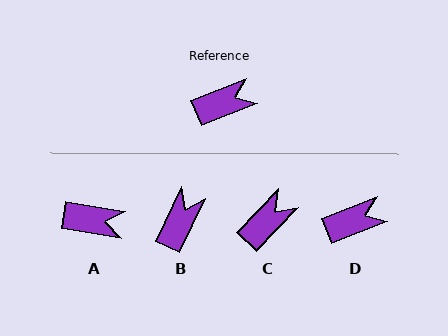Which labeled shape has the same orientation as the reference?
D.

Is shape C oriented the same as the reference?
No, it is off by about 24 degrees.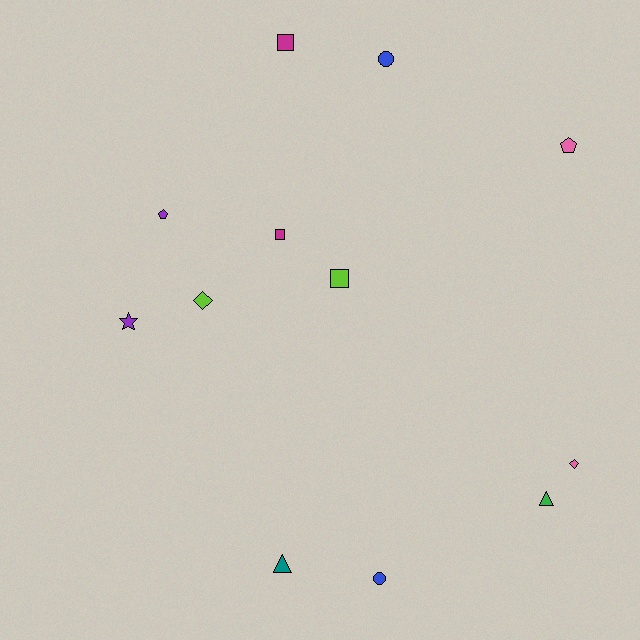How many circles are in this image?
There are 2 circles.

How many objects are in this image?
There are 12 objects.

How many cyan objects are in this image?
There are no cyan objects.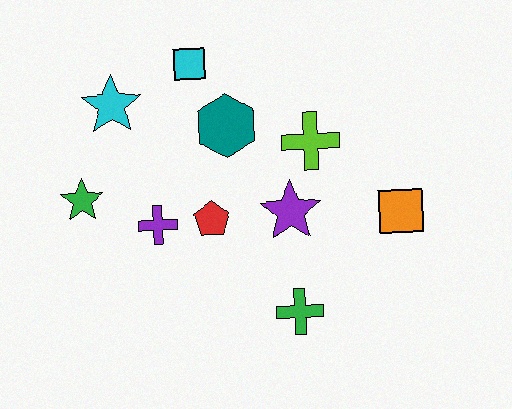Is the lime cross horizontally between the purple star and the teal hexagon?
No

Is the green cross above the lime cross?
No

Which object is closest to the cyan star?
The cyan square is closest to the cyan star.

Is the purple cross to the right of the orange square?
No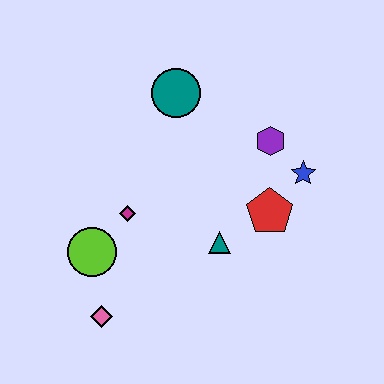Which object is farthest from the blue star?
The pink diamond is farthest from the blue star.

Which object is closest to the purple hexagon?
The blue star is closest to the purple hexagon.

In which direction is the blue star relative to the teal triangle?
The blue star is to the right of the teal triangle.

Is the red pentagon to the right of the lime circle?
Yes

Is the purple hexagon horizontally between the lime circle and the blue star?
Yes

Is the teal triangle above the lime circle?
Yes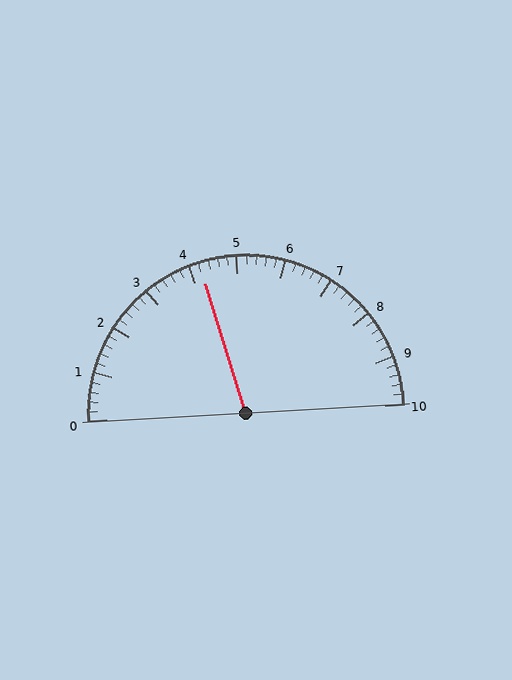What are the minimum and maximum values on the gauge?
The gauge ranges from 0 to 10.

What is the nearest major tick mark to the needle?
The nearest major tick mark is 4.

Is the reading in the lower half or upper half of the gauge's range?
The reading is in the lower half of the range (0 to 10).